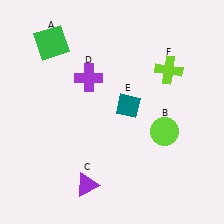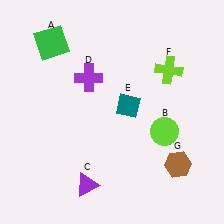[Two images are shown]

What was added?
A brown hexagon (G) was added in Image 2.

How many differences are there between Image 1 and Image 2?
There is 1 difference between the two images.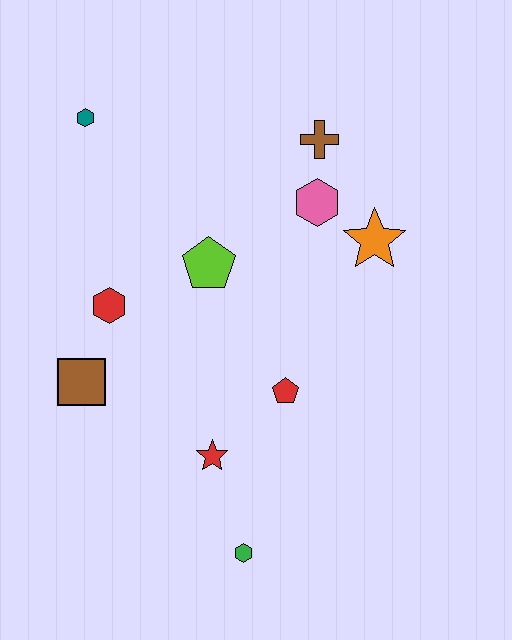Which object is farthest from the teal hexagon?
The green hexagon is farthest from the teal hexagon.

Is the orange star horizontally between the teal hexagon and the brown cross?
No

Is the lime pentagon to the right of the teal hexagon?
Yes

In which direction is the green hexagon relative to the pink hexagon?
The green hexagon is below the pink hexagon.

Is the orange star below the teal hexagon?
Yes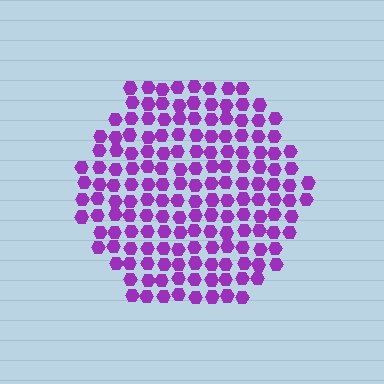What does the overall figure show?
The overall figure shows a hexagon.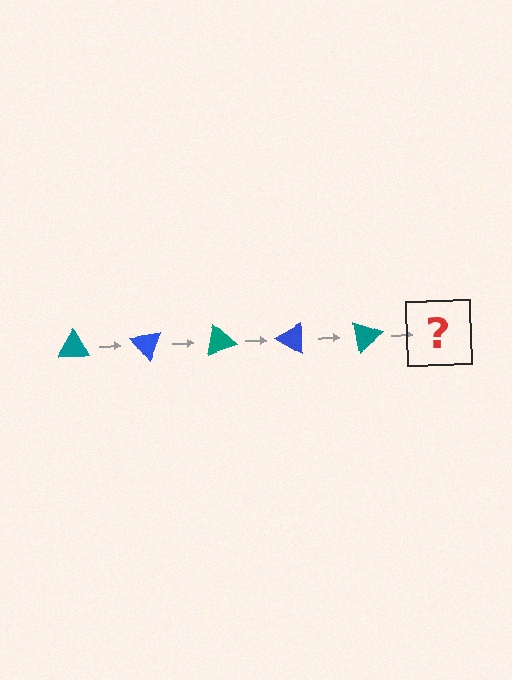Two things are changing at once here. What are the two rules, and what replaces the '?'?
The two rules are that it rotates 50 degrees each step and the color cycles through teal and blue. The '?' should be a blue triangle, rotated 250 degrees from the start.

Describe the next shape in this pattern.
It should be a blue triangle, rotated 250 degrees from the start.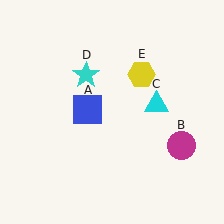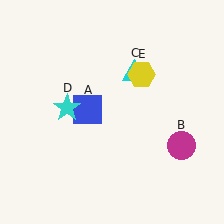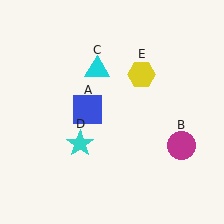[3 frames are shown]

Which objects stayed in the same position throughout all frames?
Blue square (object A) and magenta circle (object B) and yellow hexagon (object E) remained stationary.